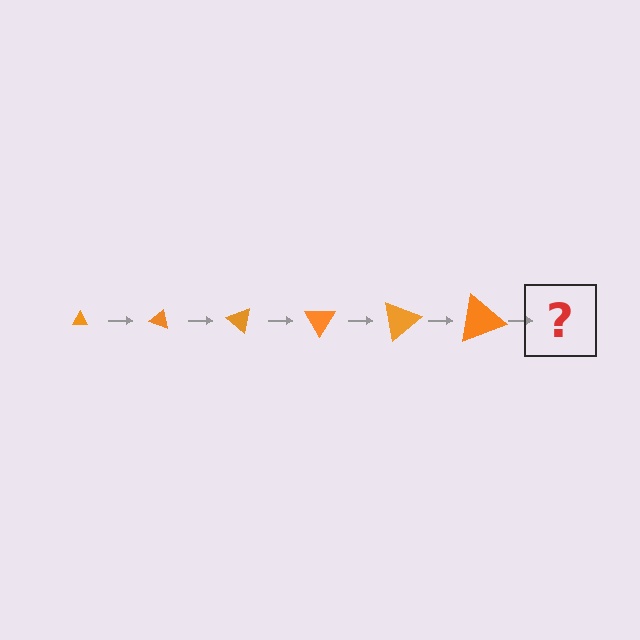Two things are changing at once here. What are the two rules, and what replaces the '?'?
The two rules are that the triangle grows larger each step and it rotates 20 degrees each step. The '?' should be a triangle, larger than the previous one and rotated 120 degrees from the start.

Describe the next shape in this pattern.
It should be a triangle, larger than the previous one and rotated 120 degrees from the start.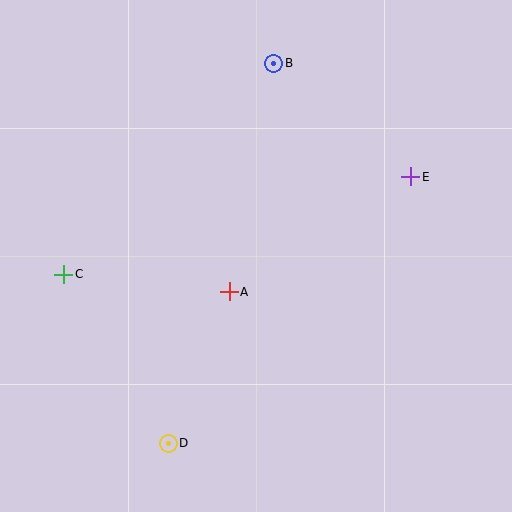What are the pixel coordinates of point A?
Point A is at (229, 292).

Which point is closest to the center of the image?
Point A at (229, 292) is closest to the center.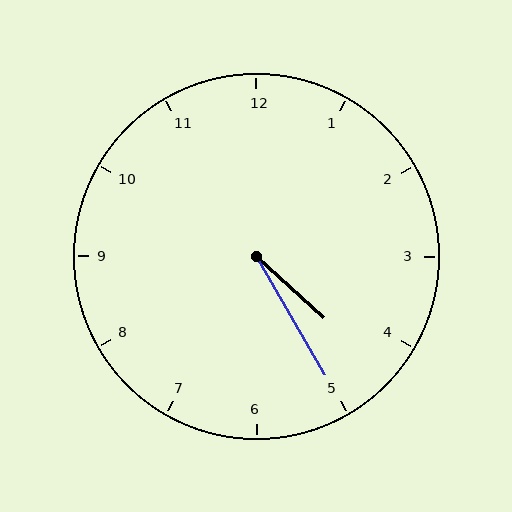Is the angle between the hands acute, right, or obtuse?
It is acute.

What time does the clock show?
4:25.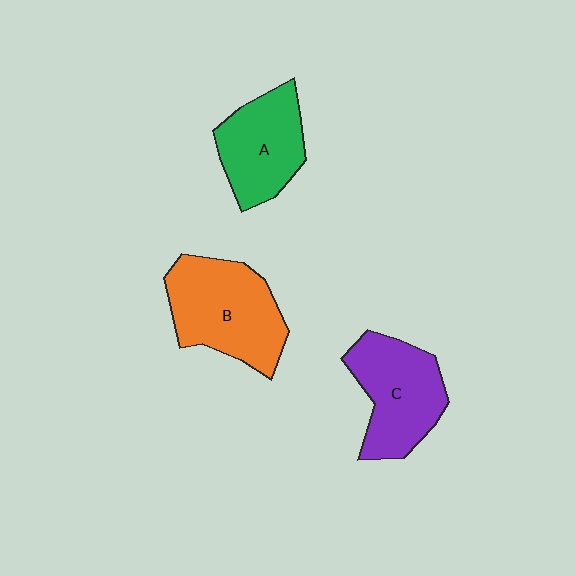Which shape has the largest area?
Shape B (orange).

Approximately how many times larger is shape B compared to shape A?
Approximately 1.3 times.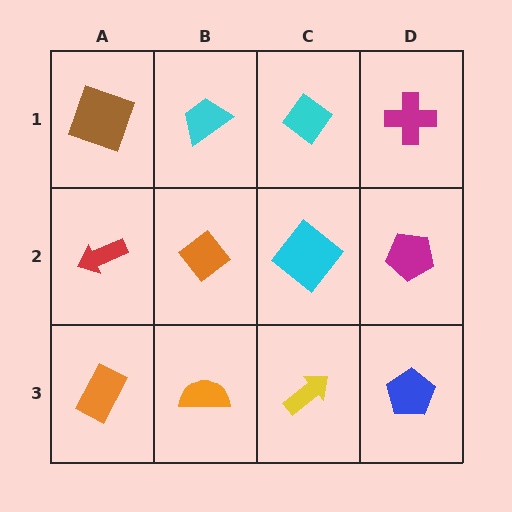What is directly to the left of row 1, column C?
A cyan trapezoid.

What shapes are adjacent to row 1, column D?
A magenta pentagon (row 2, column D), a cyan diamond (row 1, column C).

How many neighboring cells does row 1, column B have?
3.